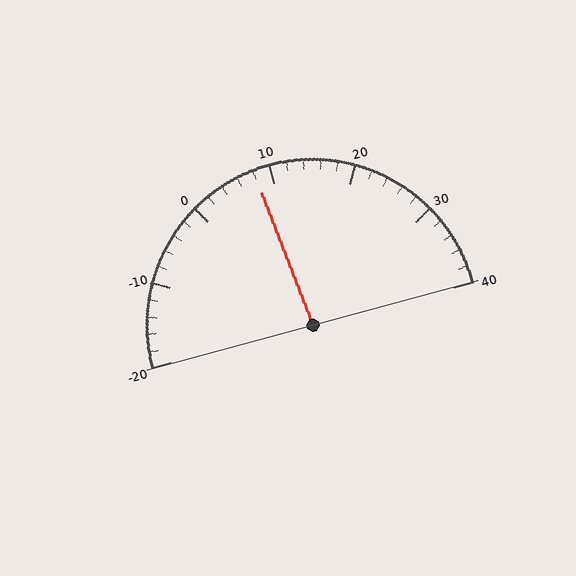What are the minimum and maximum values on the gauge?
The gauge ranges from -20 to 40.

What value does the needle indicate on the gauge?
The needle indicates approximately 8.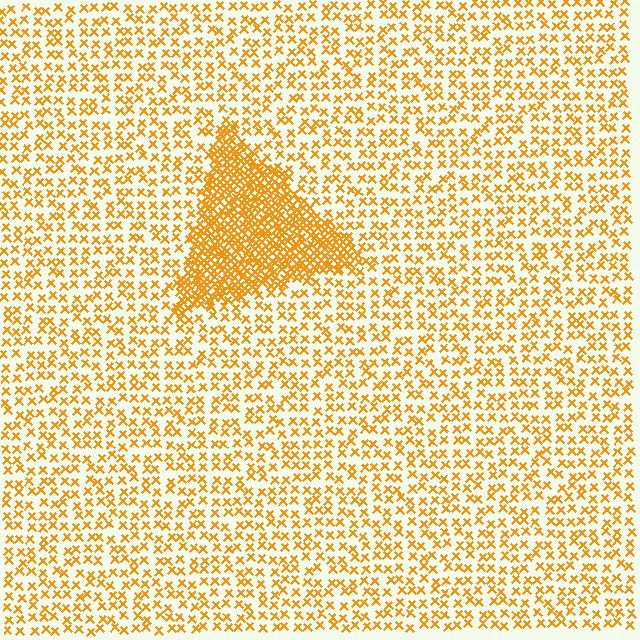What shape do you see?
I see a triangle.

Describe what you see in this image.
The image contains small orange elements arranged at two different densities. A triangle-shaped region is visible where the elements are more densely packed than the surrounding area.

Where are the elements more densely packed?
The elements are more densely packed inside the triangle boundary.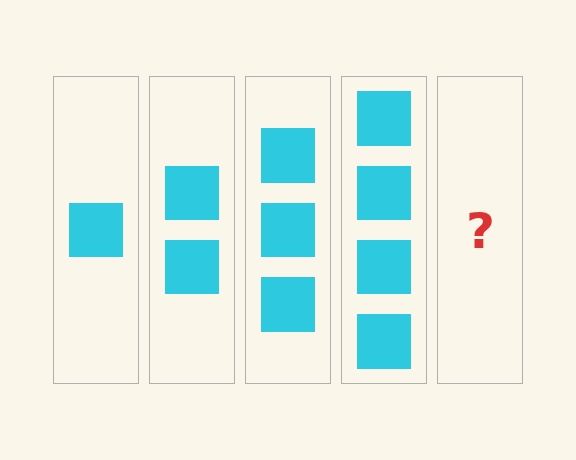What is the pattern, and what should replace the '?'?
The pattern is that each step adds one more square. The '?' should be 5 squares.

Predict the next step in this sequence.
The next step is 5 squares.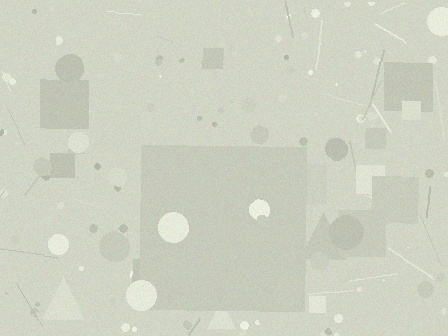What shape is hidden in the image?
A square is hidden in the image.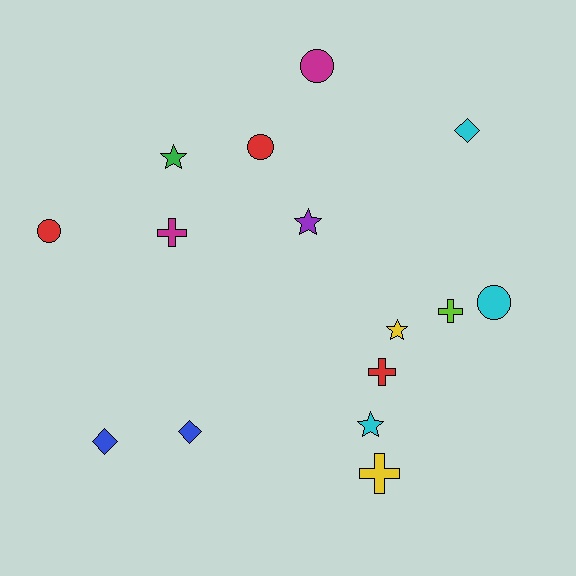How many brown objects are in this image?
There are no brown objects.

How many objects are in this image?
There are 15 objects.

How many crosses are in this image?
There are 4 crosses.